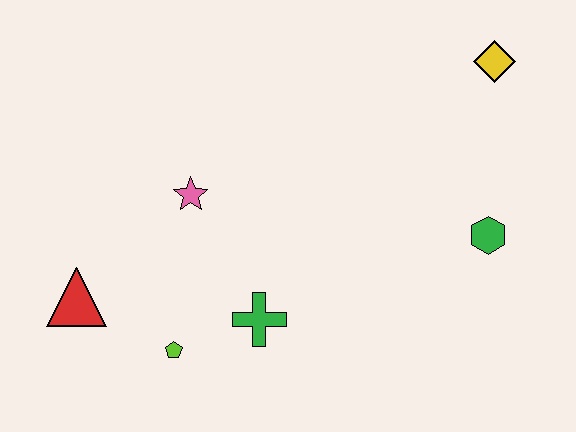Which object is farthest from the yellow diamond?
The red triangle is farthest from the yellow diamond.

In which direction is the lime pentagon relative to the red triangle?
The lime pentagon is to the right of the red triangle.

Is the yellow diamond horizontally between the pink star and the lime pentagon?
No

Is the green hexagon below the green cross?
No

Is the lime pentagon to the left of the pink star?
Yes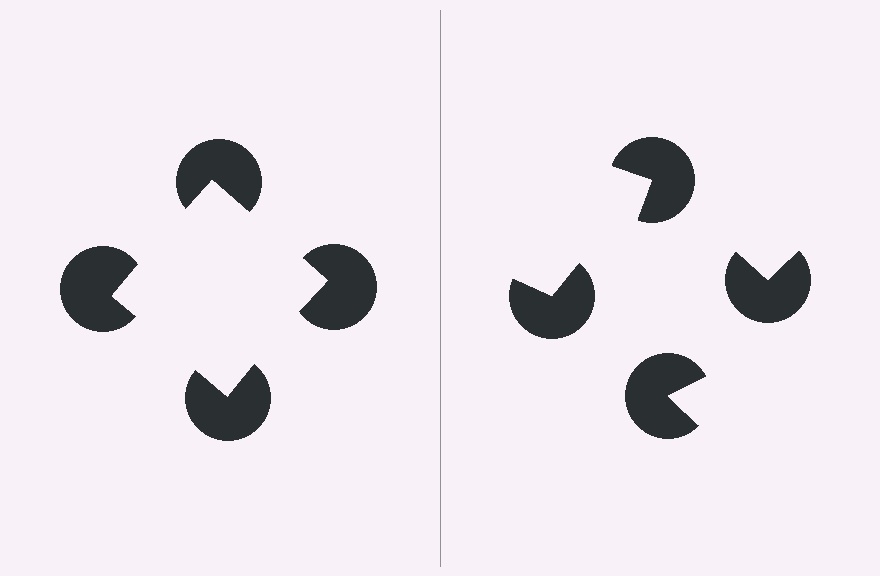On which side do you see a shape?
An illusory square appears on the left side. On the right side the wedge cuts are rotated, so no coherent shape forms.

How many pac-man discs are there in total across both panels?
8 — 4 on each side.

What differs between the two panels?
The pac-man discs are positioned identically on both sides; only the wedge orientations differ. On the left they align to a square; on the right they are misaligned.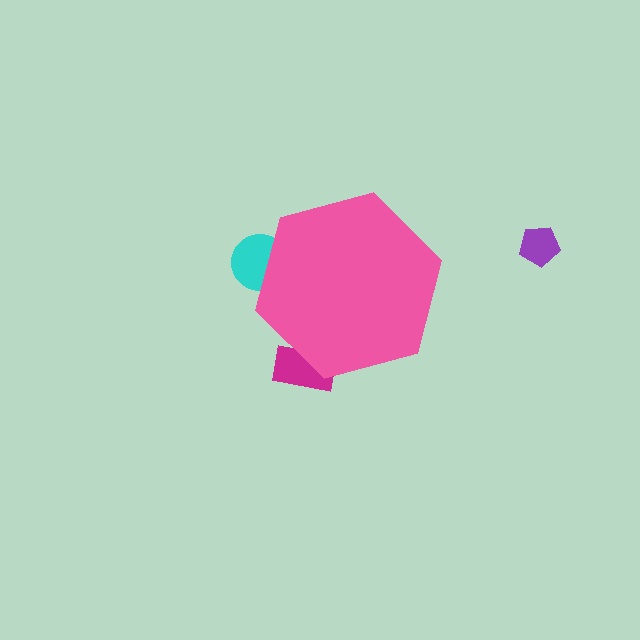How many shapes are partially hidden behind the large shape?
2 shapes are partially hidden.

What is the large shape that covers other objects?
A pink hexagon.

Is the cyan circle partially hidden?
Yes, the cyan circle is partially hidden behind the pink hexagon.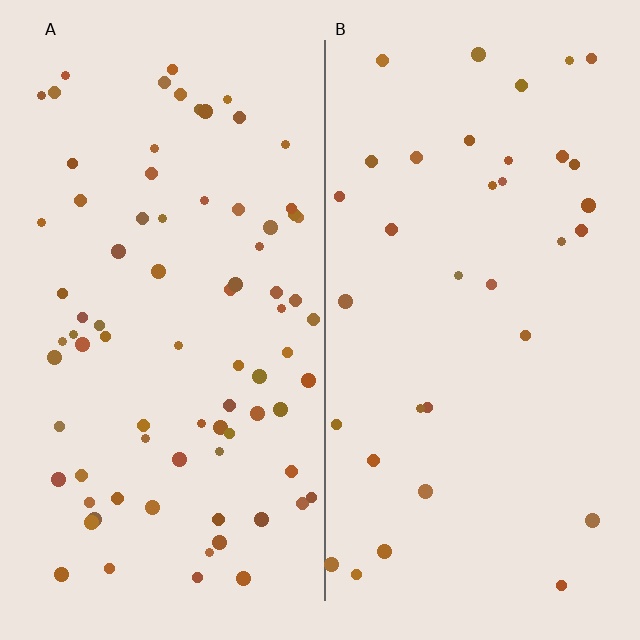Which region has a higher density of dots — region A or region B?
A (the left).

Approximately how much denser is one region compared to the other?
Approximately 2.3× — region A over region B.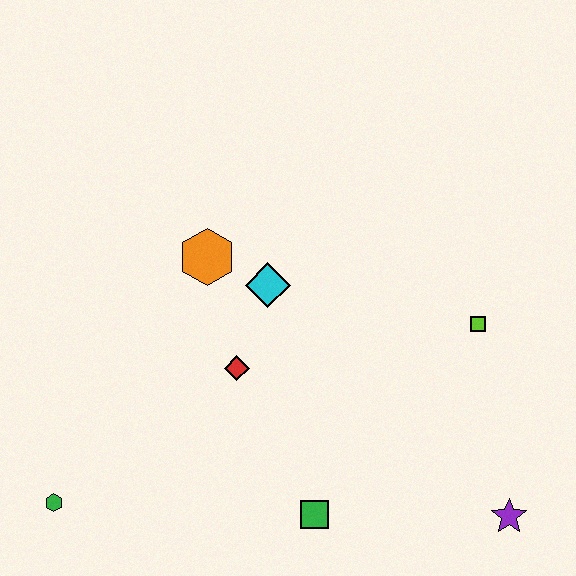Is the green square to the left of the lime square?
Yes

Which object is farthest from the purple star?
The green hexagon is farthest from the purple star.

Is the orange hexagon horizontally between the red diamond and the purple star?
No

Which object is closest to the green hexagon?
The red diamond is closest to the green hexagon.